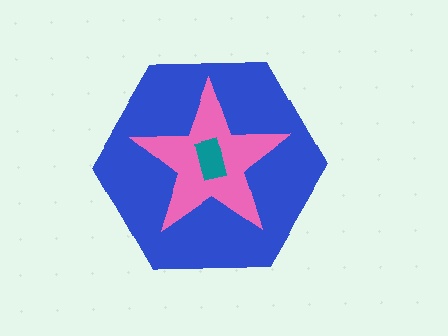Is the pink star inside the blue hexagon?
Yes.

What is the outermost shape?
The blue hexagon.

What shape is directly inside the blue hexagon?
The pink star.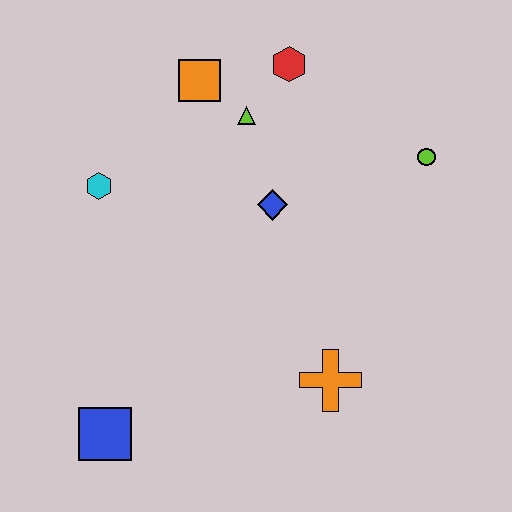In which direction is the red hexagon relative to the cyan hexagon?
The red hexagon is to the right of the cyan hexagon.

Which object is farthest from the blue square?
The lime circle is farthest from the blue square.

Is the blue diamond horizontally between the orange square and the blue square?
No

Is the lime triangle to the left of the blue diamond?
Yes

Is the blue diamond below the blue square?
No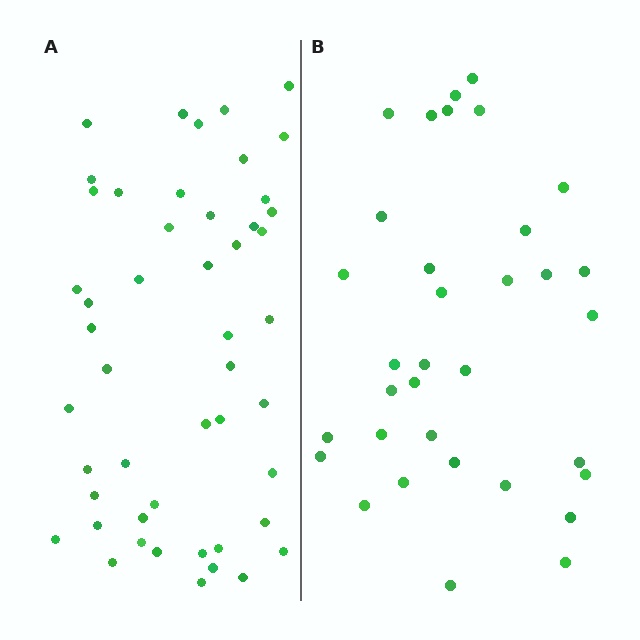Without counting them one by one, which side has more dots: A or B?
Region A (the left region) has more dots.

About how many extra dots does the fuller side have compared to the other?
Region A has approximately 15 more dots than region B.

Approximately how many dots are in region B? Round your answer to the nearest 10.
About 30 dots. (The exact count is 34, which rounds to 30.)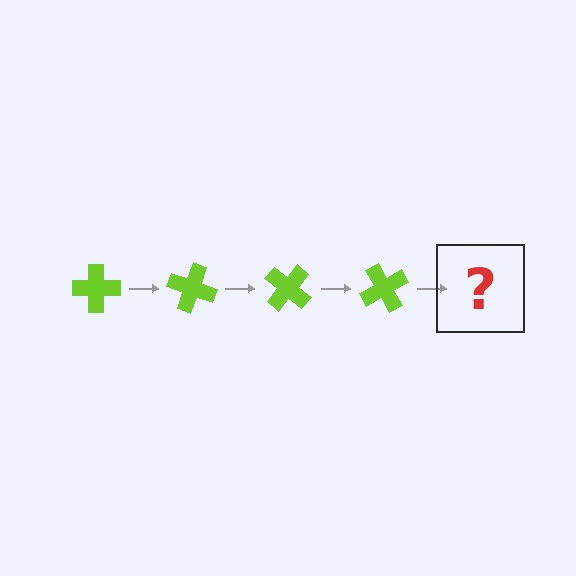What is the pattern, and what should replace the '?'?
The pattern is that the cross rotates 20 degrees each step. The '?' should be a lime cross rotated 80 degrees.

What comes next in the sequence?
The next element should be a lime cross rotated 80 degrees.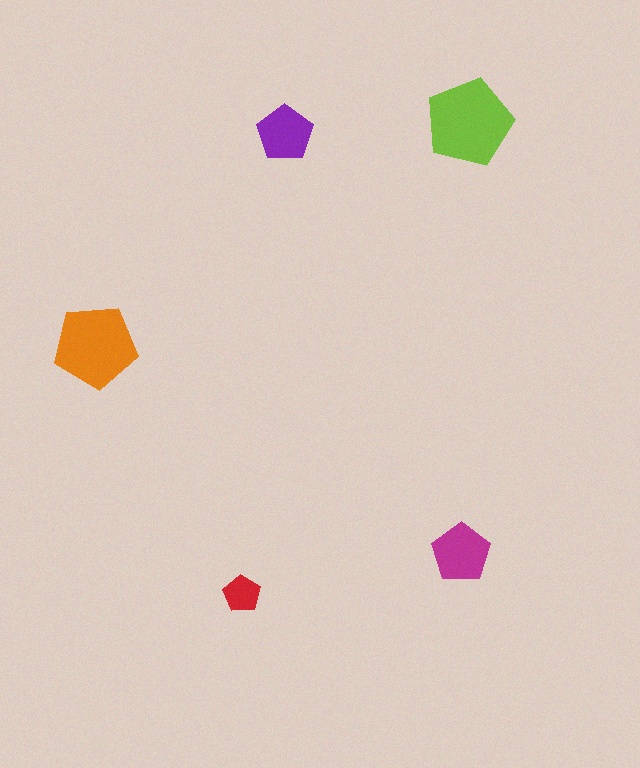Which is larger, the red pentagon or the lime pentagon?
The lime one.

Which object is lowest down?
The red pentagon is bottommost.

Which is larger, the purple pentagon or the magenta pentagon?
The magenta one.